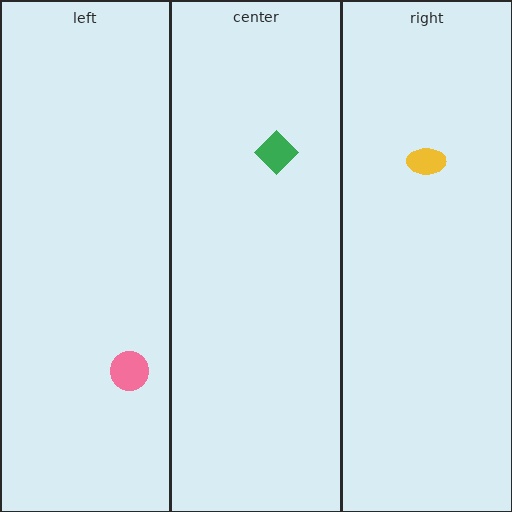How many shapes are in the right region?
1.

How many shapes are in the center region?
1.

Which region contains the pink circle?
The left region.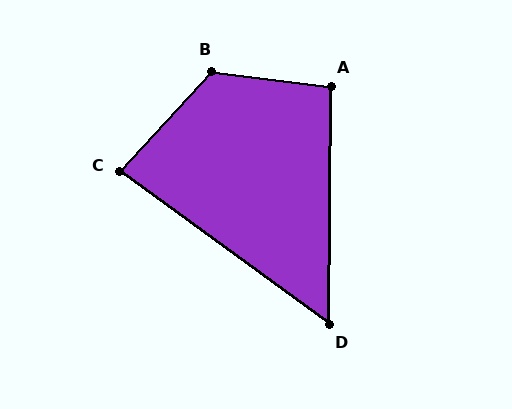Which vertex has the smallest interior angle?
D, at approximately 54 degrees.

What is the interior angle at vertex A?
Approximately 97 degrees (obtuse).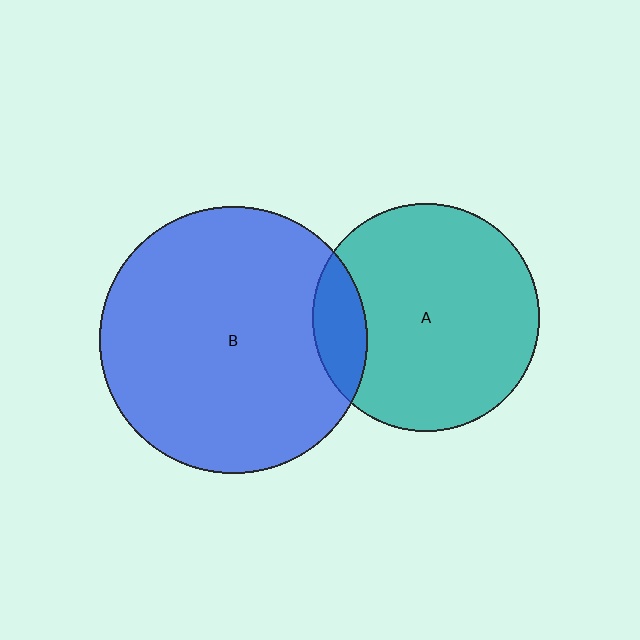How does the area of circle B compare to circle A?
Approximately 1.4 times.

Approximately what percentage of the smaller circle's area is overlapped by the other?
Approximately 15%.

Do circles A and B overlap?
Yes.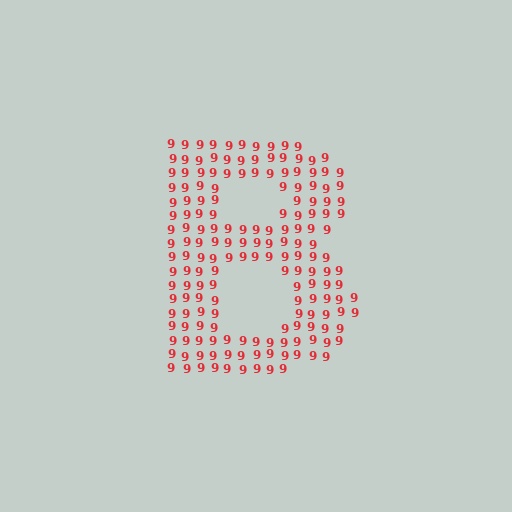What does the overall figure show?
The overall figure shows the letter B.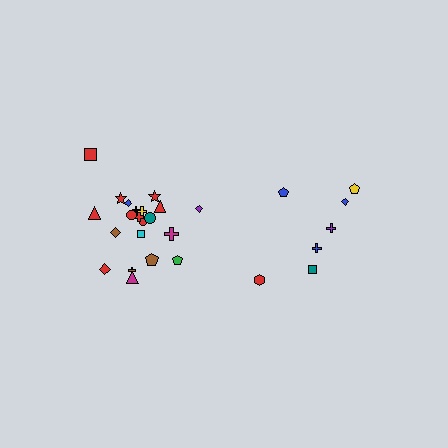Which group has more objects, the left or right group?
The left group.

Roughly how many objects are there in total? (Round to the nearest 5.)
Roughly 30 objects in total.